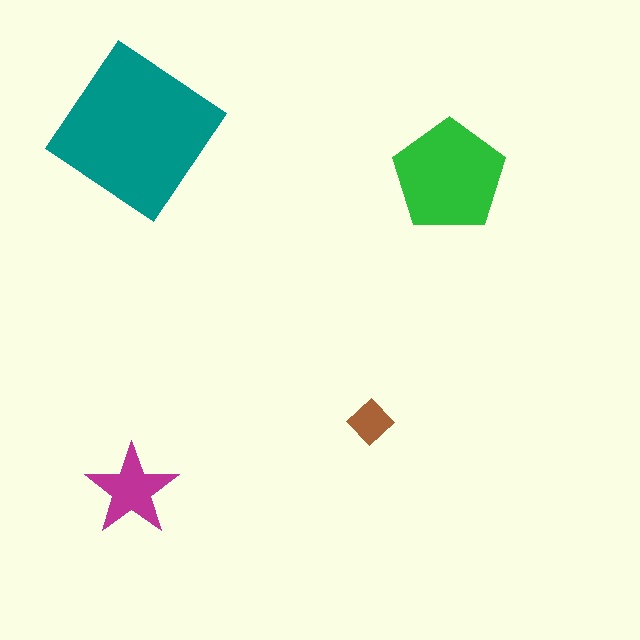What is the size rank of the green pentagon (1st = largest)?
2nd.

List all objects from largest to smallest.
The teal diamond, the green pentagon, the magenta star, the brown diamond.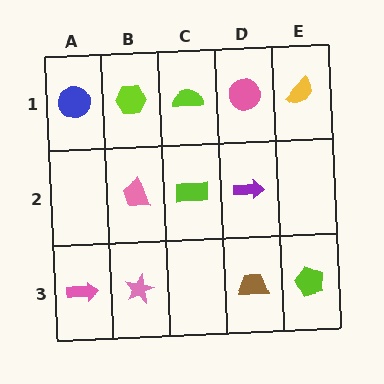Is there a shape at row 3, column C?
No, that cell is empty.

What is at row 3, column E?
A lime pentagon.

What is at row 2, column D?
A purple arrow.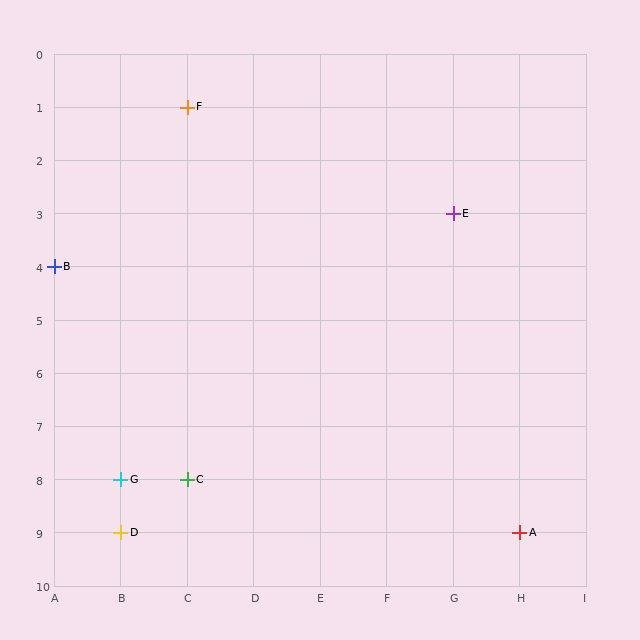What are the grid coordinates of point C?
Point C is at grid coordinates (C, 8).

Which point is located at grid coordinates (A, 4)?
Point B is at (A, 4).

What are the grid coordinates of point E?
Point E is at grid coordinates (G, 3).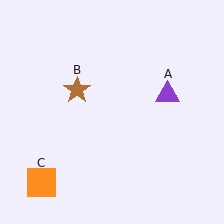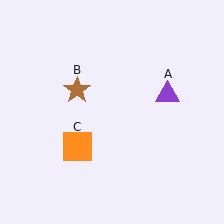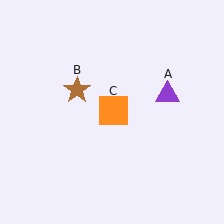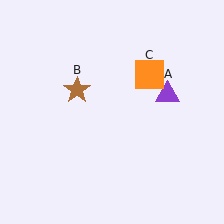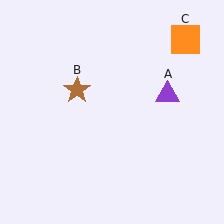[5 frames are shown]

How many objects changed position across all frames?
1 object changed position: orange square (object C).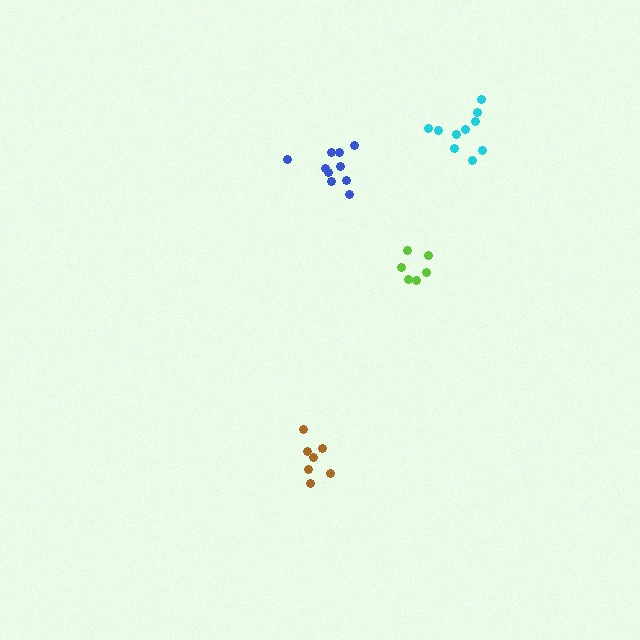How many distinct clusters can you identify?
There are 4 distinct clusters.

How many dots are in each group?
Group 1: 6 dots, Group 2: 10 dots, Group 3: 7 dots, Group 4: 10 dots (33 total).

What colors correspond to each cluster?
The clusters are colored: lime, cyan, brown, blue.